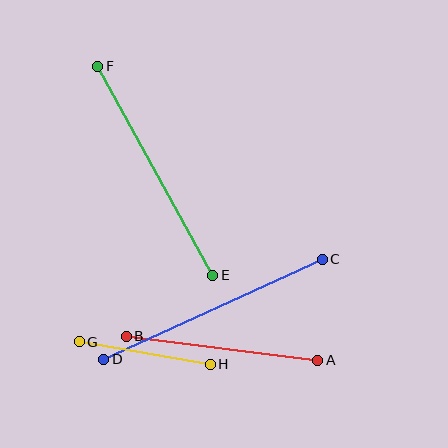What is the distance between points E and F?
The distance is approximately 239 pixels.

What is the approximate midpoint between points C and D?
The midpoint is at approximately (213, 309) pixels.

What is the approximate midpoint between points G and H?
The midpoint is at approximately (145, 353) pixels.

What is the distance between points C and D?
The distance is approximately 240 pixels.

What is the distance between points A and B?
The distance is approximately 193 pixels.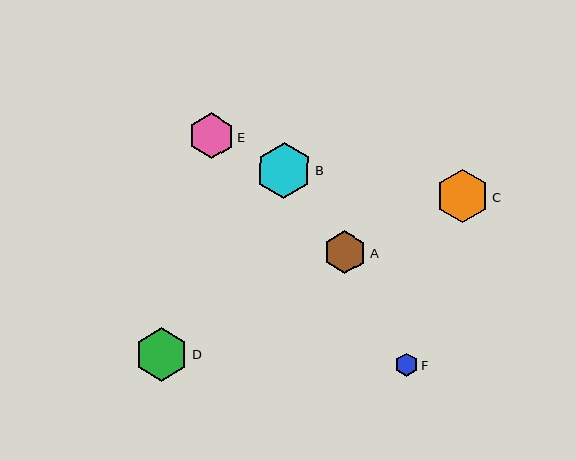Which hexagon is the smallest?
Hexagon F is the smallest with a size of approximately 23 pixels.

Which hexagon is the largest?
Hexagon B is the largest with a size of approximately 56 pixels.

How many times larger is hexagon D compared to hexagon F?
Hexagon D is approximately 2.3 times the size of hexagon F.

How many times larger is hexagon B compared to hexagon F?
Hexagon B is approximately 2.4 times the size of hexagon F.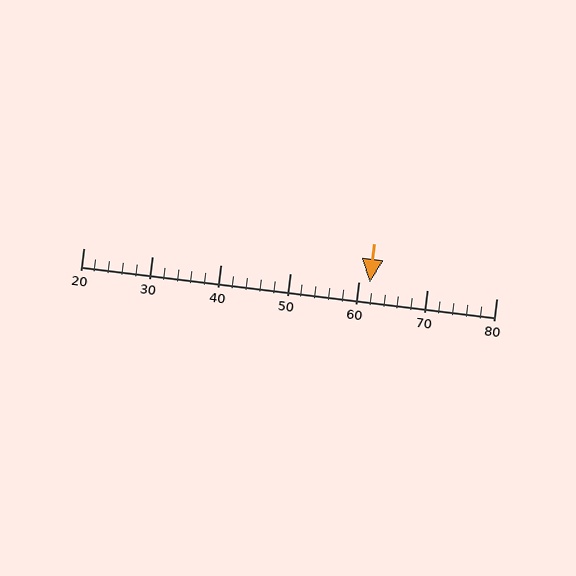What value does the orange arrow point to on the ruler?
The orange arrow points to approximately 62.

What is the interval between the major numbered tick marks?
The major tick marks are spaced 10 units apart.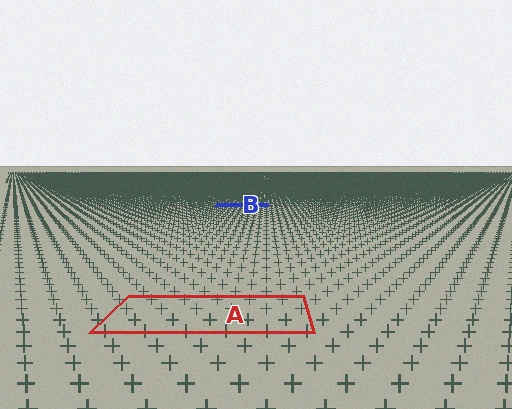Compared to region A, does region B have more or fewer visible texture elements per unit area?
Region B has more texture elements per unit area — they are packed more densely because it is farther away.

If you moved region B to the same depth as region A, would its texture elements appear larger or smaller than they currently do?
They would appear larger. At a closer depth, the same texture elements are projected at a bigger on-screen size.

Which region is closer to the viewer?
Region A is closer. The texture elements there are larger and more spread out.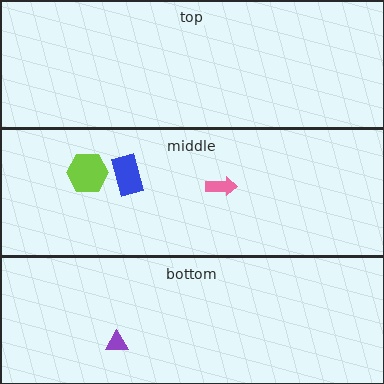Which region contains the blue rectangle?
The middle region.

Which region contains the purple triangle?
The bottom region.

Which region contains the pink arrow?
The middle region.